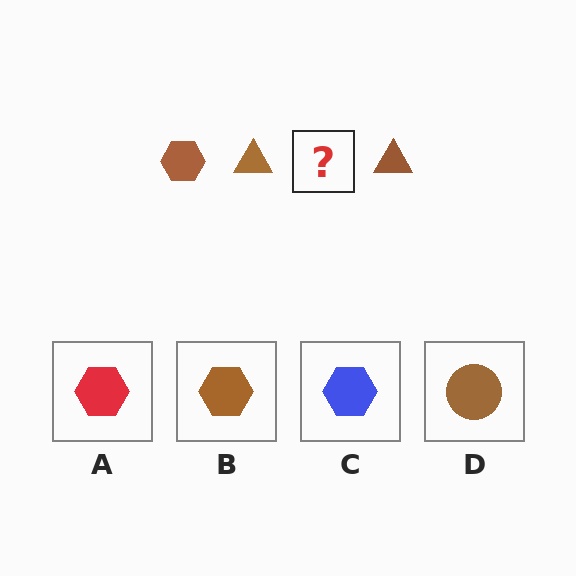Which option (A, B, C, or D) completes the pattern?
B.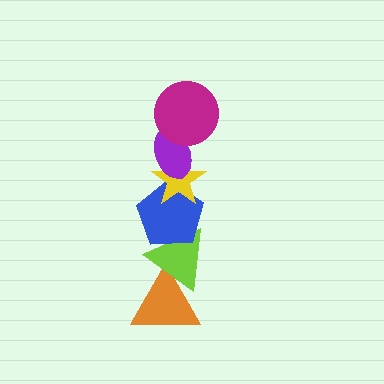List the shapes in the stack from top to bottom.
From top to bottom: the magenta circle, the purple ellipse, the yellow star, the blue pentagon, the lime triangle, the orange triangle.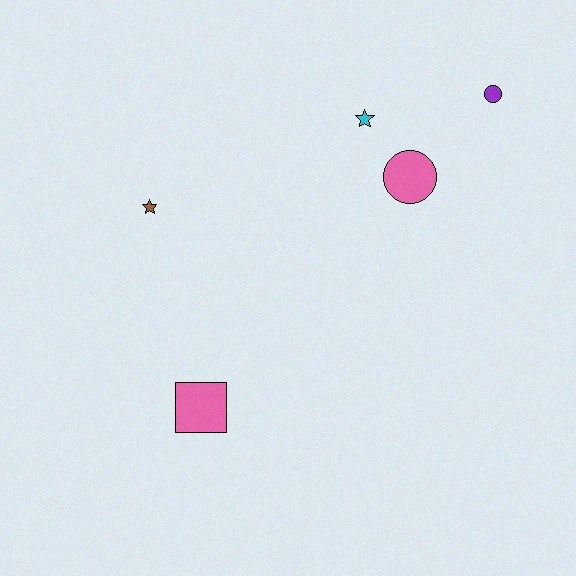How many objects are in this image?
There are 5 objects.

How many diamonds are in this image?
There are no diamonds.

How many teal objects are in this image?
There are no teal objects.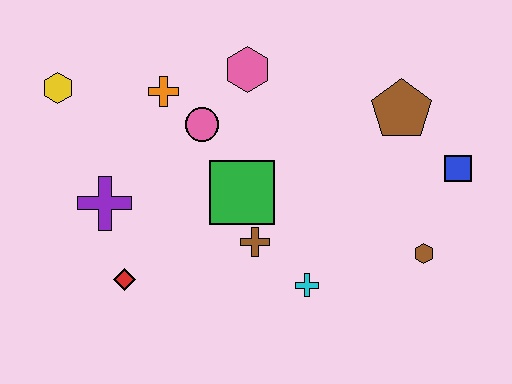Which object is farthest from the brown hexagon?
The yellow hexagon is farthest from the brown hexagon.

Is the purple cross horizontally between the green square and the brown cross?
No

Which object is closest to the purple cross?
The red diamond is closest to the purple cross.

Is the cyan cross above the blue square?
No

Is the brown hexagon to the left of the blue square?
Yes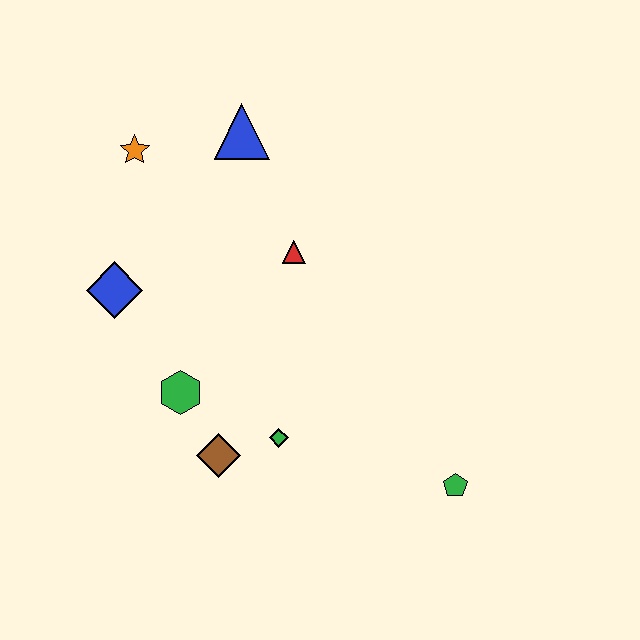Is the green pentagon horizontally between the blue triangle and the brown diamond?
No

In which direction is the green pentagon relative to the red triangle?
The green pentagon is below the red triangle.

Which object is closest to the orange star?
The blue triangle is closest to the orange star.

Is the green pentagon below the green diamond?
Yes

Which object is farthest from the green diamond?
The orange star is farthest from the green diamond.